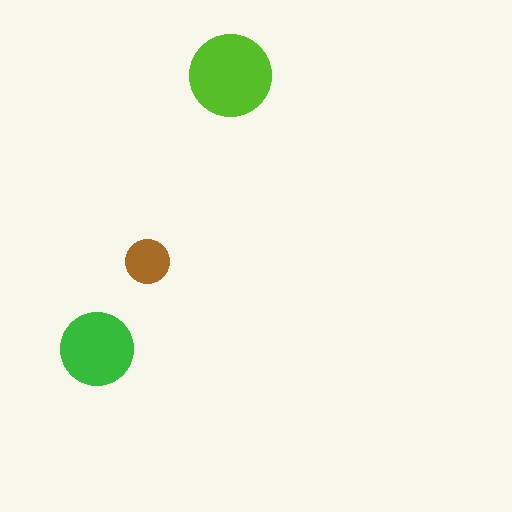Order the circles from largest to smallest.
the lime one, the green one, the brown one.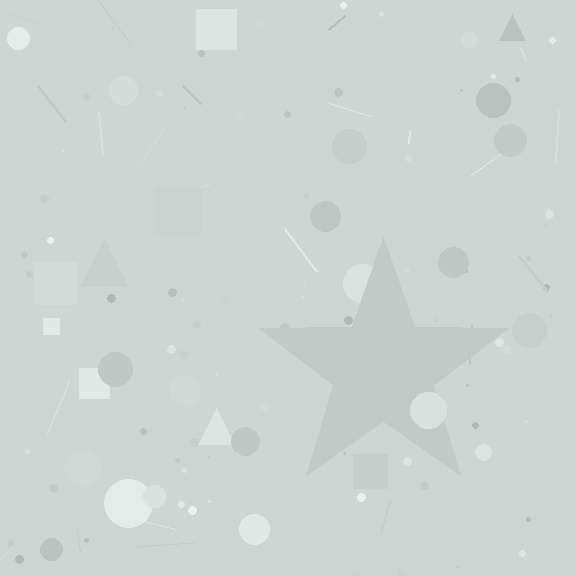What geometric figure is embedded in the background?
A star is embedded in the background.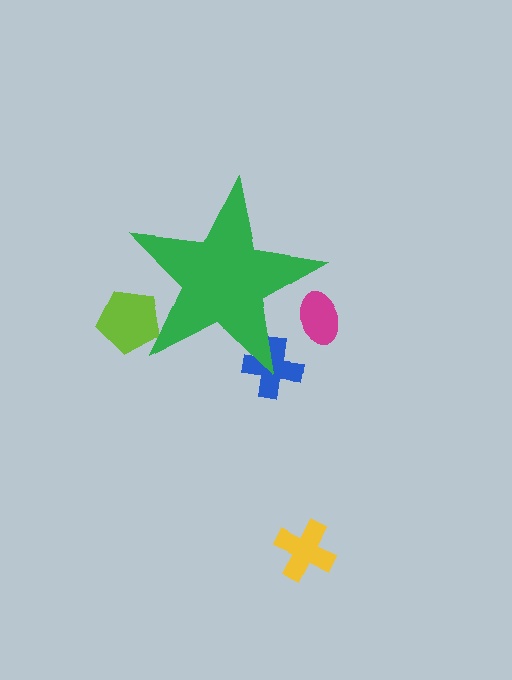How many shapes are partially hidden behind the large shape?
3 shapes are partially hidden.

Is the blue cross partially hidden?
Yes, the blue cross is partially hidden behind the green star.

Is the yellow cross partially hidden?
No, the yellow cross is fully visible.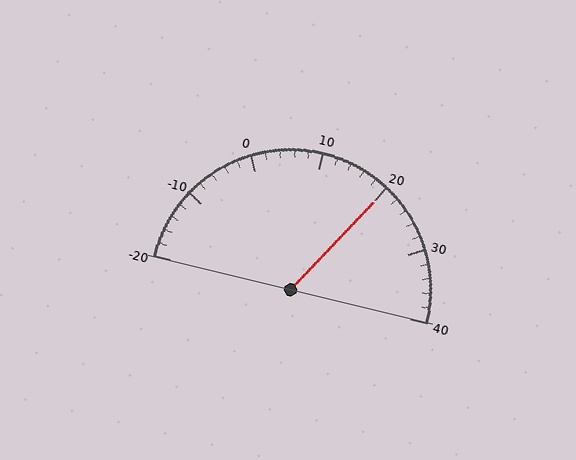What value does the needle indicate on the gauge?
The needle indicates approximately 20.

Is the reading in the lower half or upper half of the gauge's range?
The reading is in the upper half of the range (-20 to 40).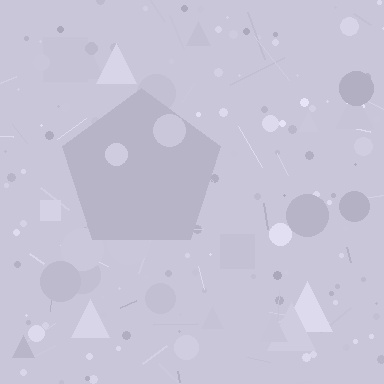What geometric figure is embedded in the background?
A pentagon is embedded in the background.